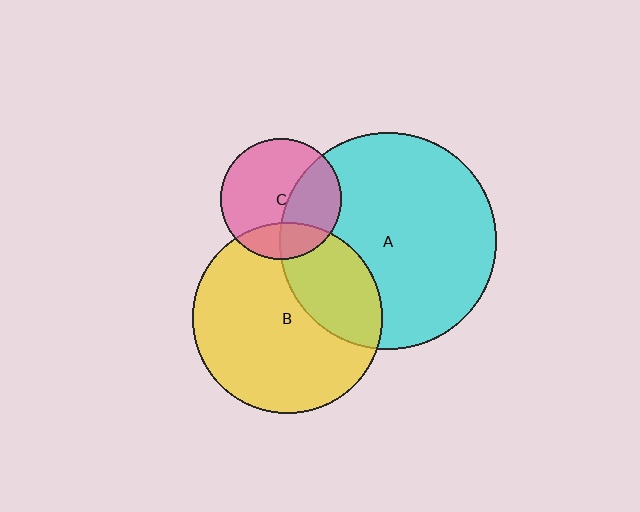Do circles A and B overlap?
Yes.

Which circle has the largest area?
Circle A (cyan).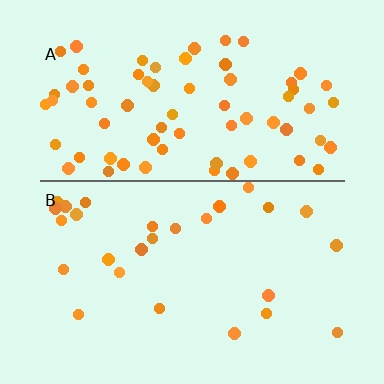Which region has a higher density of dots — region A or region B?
A (the top).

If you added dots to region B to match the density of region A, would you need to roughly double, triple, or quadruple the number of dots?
Approximately triple.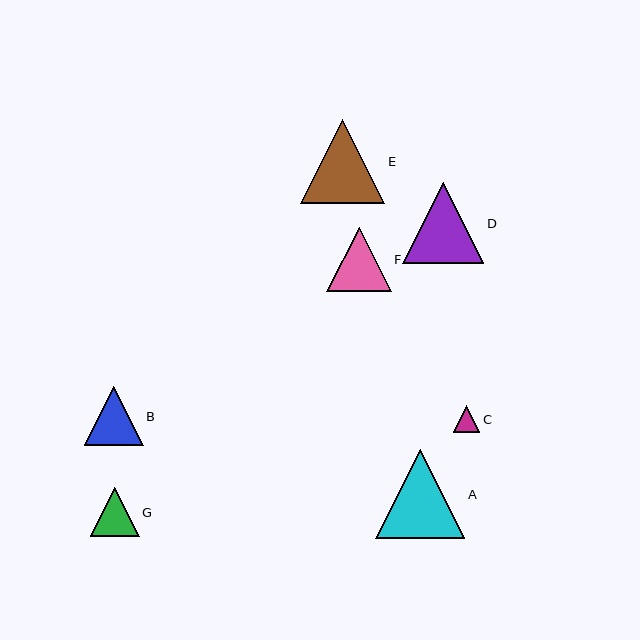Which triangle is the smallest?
Triangle C is the smallest with a size of approximately 26 pixels.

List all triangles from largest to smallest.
From largest to smallest: A, E, D, F, B, G, C.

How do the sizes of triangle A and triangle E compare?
Triangle A and triangle E are approximately the same size.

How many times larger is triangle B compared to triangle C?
Triangle B is approximately 2.2 times the size of triangle C.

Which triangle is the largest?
Triangle A is the largest with a size of approximately 89 pixels.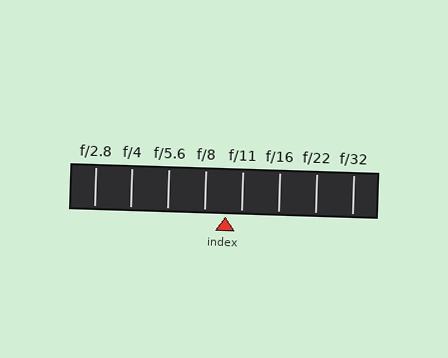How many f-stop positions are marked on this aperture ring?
There are 8 f-stop positions marked.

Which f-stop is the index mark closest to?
The index mark is closest to f/11.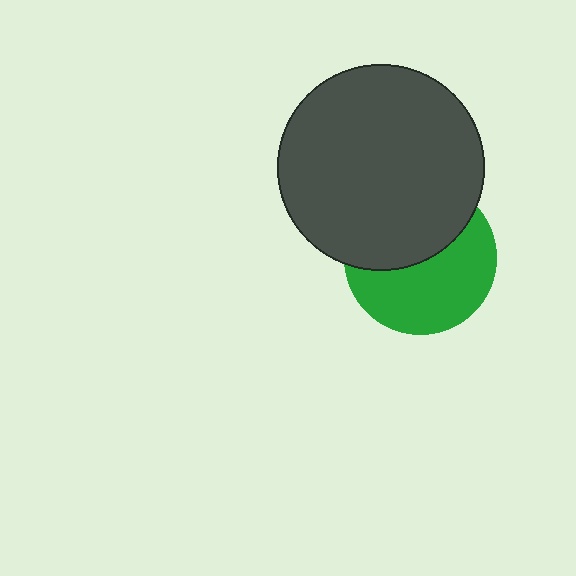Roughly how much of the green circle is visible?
About half of it is visible (roughly 54%).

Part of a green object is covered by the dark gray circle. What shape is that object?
It is a circle.